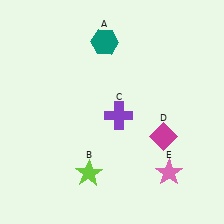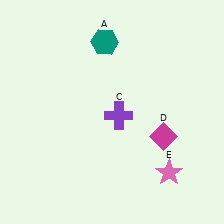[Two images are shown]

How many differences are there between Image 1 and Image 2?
There is 1 difference between the two images.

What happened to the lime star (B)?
The lime star (B) was removed in Image 2. It was in the bottom-left area of Image 1.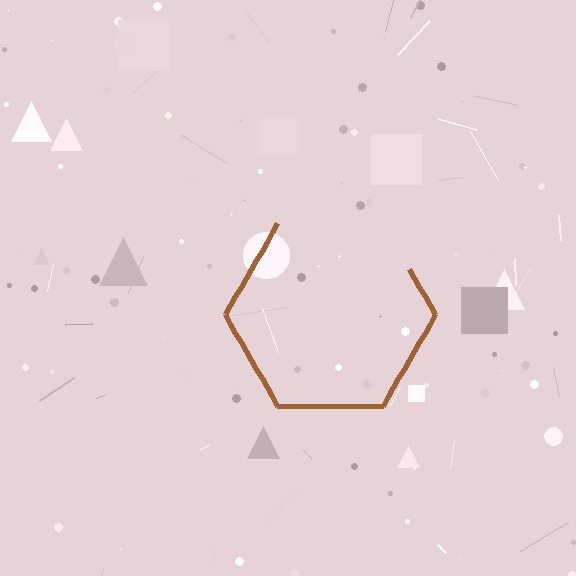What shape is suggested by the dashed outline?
The dashed outline suggests a hexagon.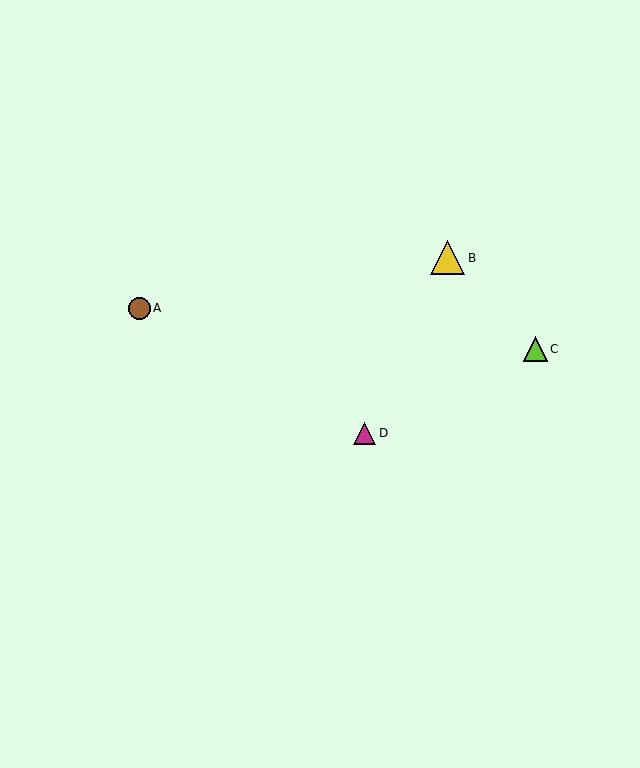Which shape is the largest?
The yellow triangle (labeled B) is the largest.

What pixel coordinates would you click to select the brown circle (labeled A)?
Click at (140, 308) to select the brown circle A.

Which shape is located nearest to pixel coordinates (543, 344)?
The lime triangle (labeled C) at (535, 349) is nearest to that location.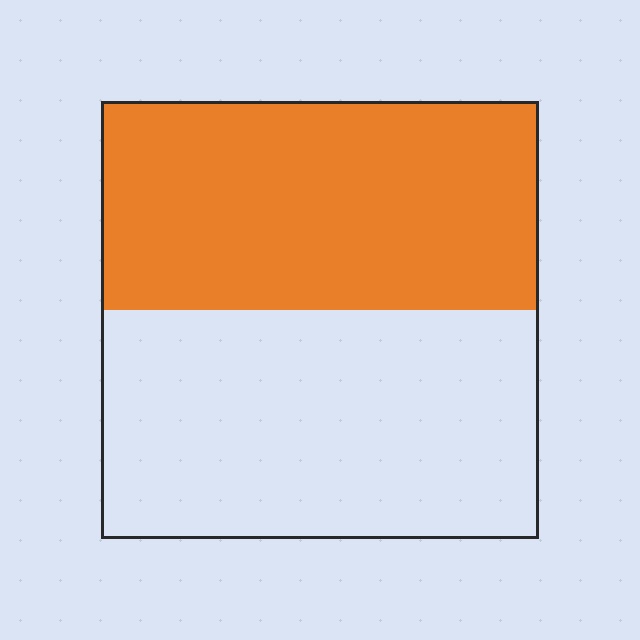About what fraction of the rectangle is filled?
About one half (1/2).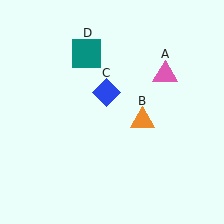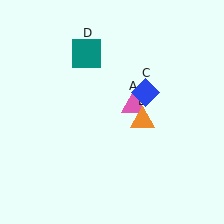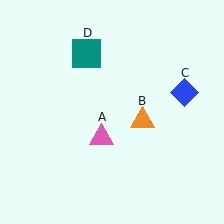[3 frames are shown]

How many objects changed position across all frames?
2 objects changed position: pink triangle (object A), blue diamond (object C).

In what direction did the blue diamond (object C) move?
The blue diamond (object C) moved right.